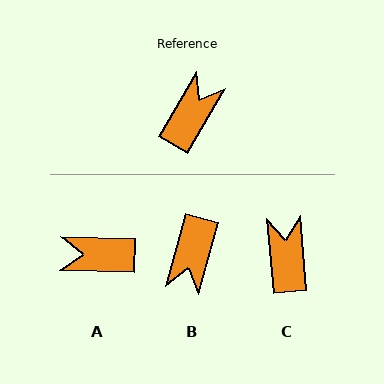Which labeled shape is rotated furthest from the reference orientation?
B, about 165 degrees away.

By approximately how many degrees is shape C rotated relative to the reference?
Approximately 35 degrees counter-clockwise.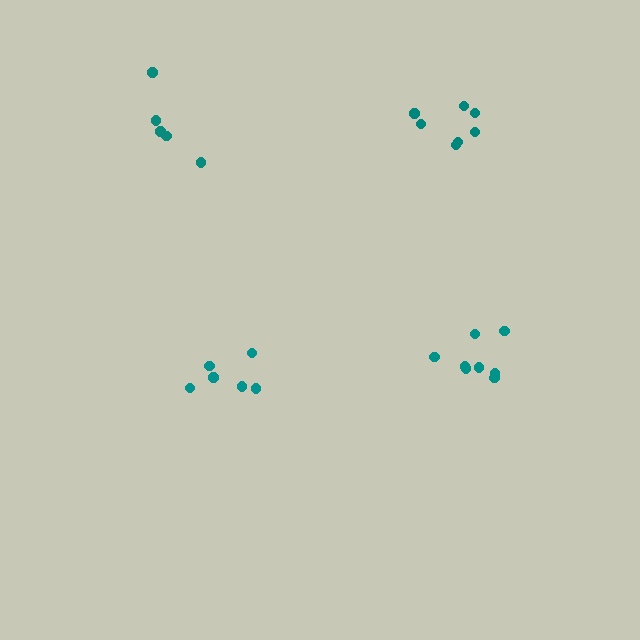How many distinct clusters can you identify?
There are 4 distinct clusters.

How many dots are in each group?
Group 1: 8 dots, Group 2: 6 dots, Group 3: 7 dots, Group 4: 5 dots (26 total).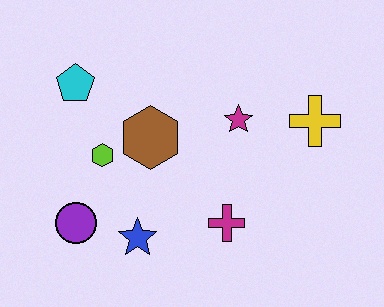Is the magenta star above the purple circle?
Yes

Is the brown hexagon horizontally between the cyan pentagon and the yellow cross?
Yes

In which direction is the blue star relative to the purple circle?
The blue star is to the right of the purple circle.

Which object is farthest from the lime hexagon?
The yellow cross is farthest from the lime hexagon.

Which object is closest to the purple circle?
The blue star is closest to the purple circle.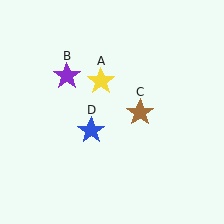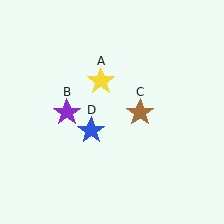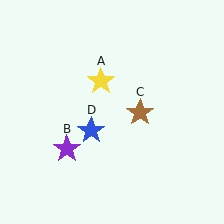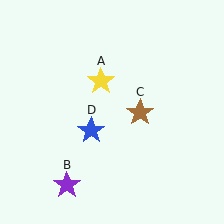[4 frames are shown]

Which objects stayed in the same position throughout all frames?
Yellow star (object A) and brown star (object C) and blue star (object D) remained stationary.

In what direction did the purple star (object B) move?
The purple star (object B) moved down.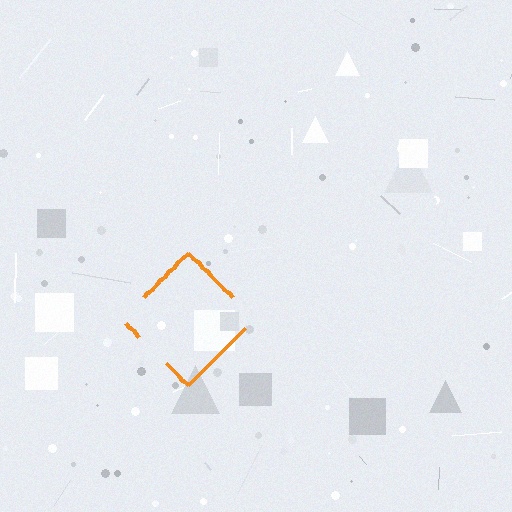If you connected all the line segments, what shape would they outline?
They would outline a diamond.